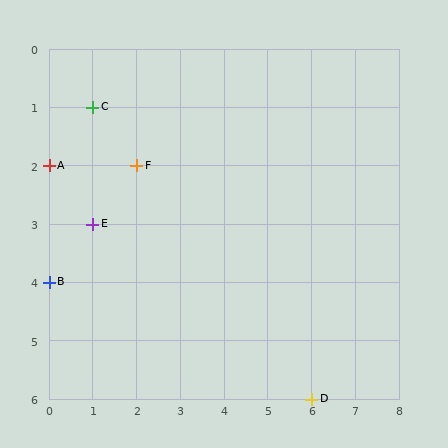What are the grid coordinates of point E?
Point E is at grid coordinates (1, 3).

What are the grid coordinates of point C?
Point C is at grid coordinates (1, 1).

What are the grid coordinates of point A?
Point A is at grid coordinates (0, 2).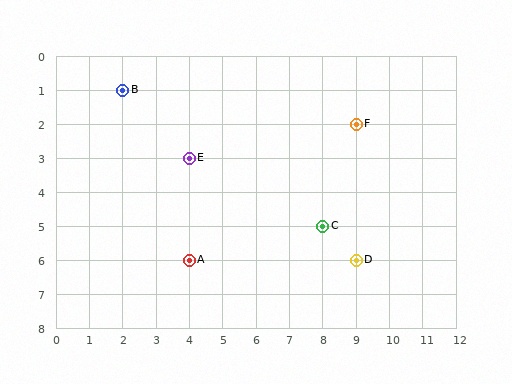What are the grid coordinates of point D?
Point D is at grid coordinates (9, 6).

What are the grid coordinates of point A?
Point A is at grid coordinates (4, 6).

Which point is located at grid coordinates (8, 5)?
Point C is at (8, 5).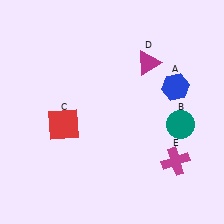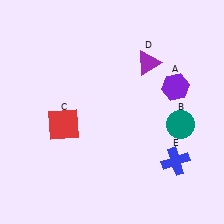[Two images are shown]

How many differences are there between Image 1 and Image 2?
There are 3 differences between the two images.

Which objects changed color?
A changed from blue to purple. D changed from magenta to purple. E changed from magenta to blue.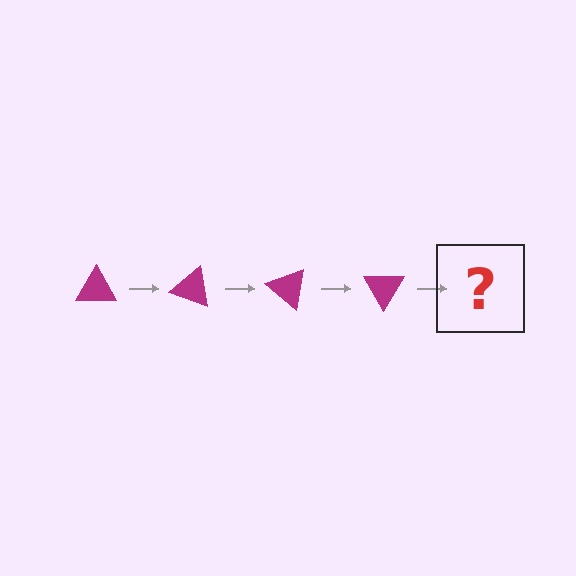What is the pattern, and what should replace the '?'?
The pattern is that the triangle rotates 20 degrees each step. The '?' should be a magenta triangle rotated 80 degrees.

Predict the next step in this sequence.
The next step is a magenta triangle rotated 80 degrees.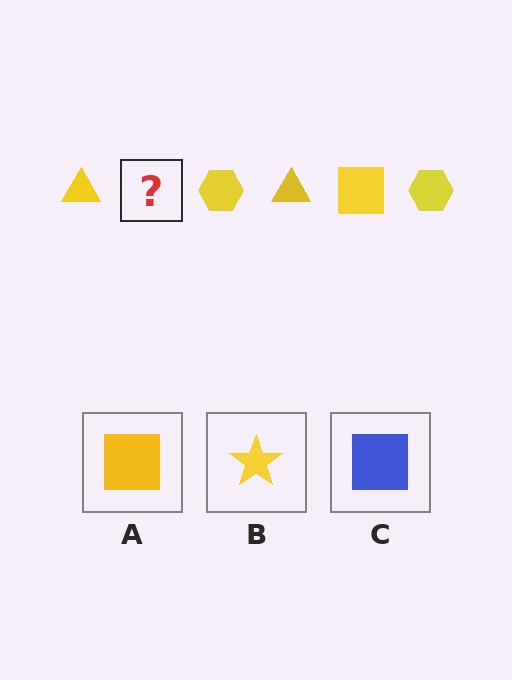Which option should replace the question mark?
Option A.